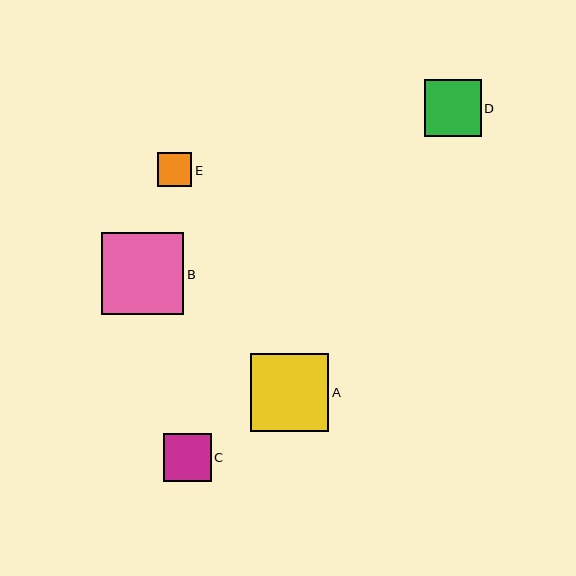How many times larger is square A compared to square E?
Square A is approximately 2.3 times the size of square E.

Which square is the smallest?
Square E is the smallest with a size of approximately 34 pixels.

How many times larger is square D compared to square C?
Square D is approximately 1.2 times the size of square C.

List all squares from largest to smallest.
From largest to smallest: B, A, D, C, E.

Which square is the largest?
Square B is the largest with a size of approximately 82 pixels.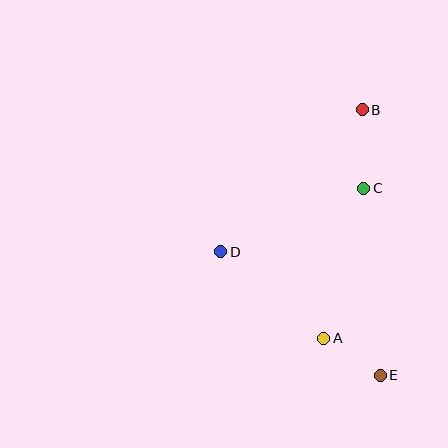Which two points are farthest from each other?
Points B and E are farthest from each other.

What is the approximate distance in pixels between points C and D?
The distance between C and D is approximately 157 pixels.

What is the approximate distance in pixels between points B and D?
The distance between B and D is approximately 201 pixels.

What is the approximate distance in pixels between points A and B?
The distance between A and B is approximately 232 pixels.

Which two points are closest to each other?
Points A and E are closest to each other.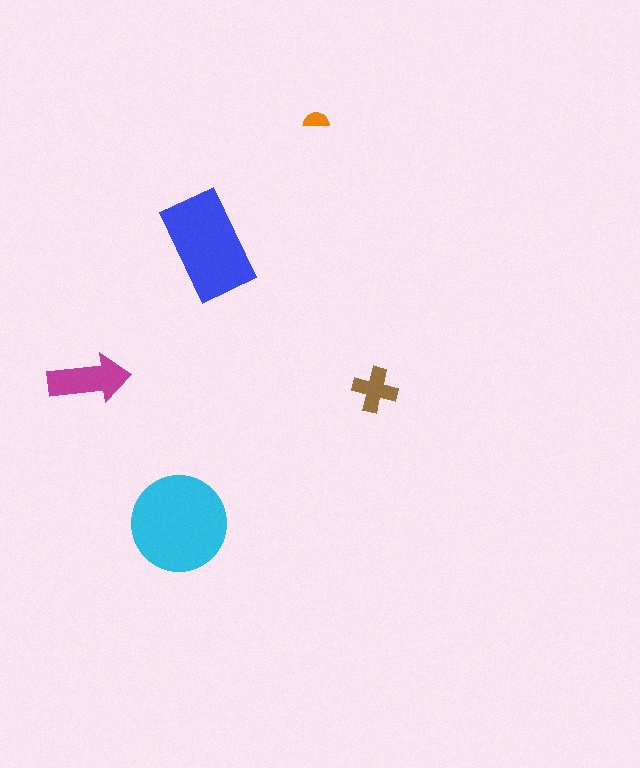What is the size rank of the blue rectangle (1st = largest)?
2nd.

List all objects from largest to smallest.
The cyan circle, the blue rectangle, the magenta arrow, the brown cross, the orange semicircle.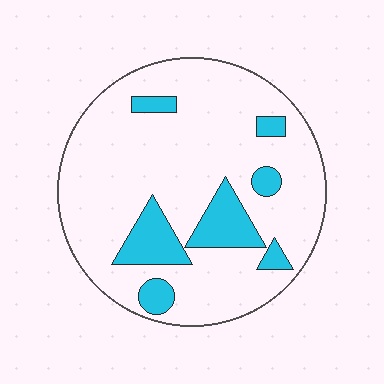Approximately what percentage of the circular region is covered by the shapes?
Approximately 15%.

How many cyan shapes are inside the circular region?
7.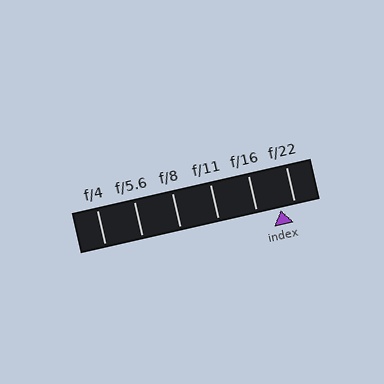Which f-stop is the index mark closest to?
The index mark is closest to f/22.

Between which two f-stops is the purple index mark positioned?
The index mark is between f/16 and f/22.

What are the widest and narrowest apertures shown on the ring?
The widest aperture shown is f/4 and the narrowest is f/22.